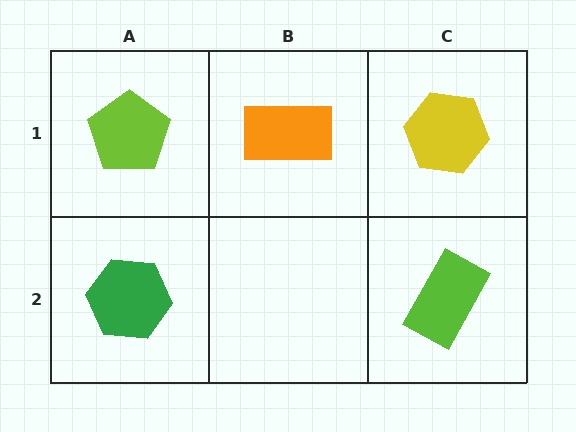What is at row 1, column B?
An orange rectangle.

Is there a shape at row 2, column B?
No, that cell is empty.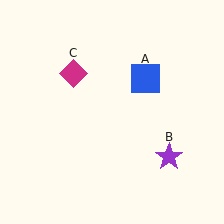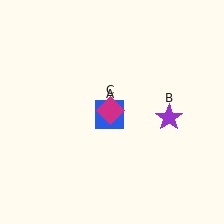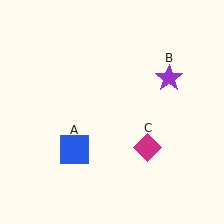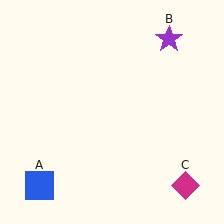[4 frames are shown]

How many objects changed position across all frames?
3 objects changed position: blue square (object A), purple star (object B), magenta diamond (object C).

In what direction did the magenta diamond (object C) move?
The magenta diamond (object C) moved down and to the right.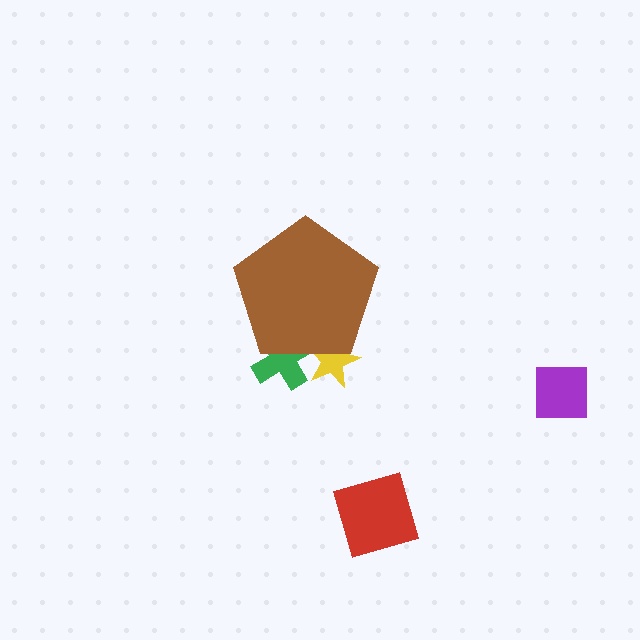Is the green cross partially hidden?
Yes, the green cross is partially hidden behind the brown pentagon.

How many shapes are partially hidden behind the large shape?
2 shapes are partially hidden.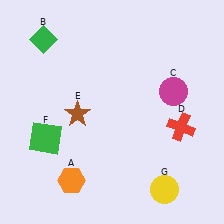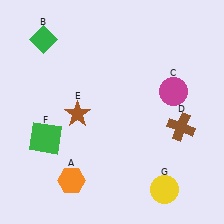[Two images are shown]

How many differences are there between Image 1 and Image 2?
There is 1 difference between the two images.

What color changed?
The cross (D) changed from red in Image 1 to brown in Image 2.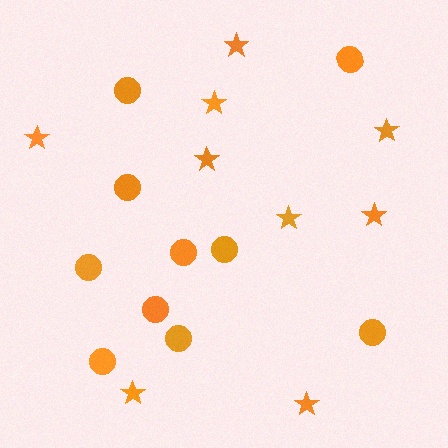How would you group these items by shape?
There are 2 groups: one group of circles (10) and one group of stars (9).